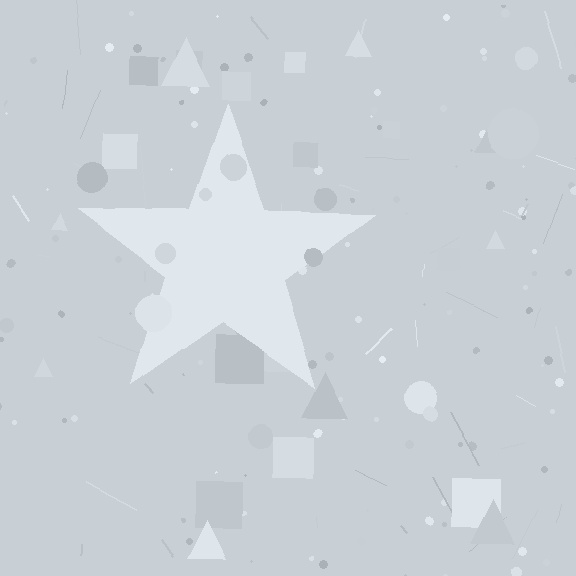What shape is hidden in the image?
A star is hidden in the image.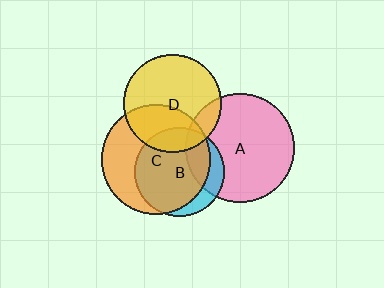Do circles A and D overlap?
Yes.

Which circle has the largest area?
Circle C (orange).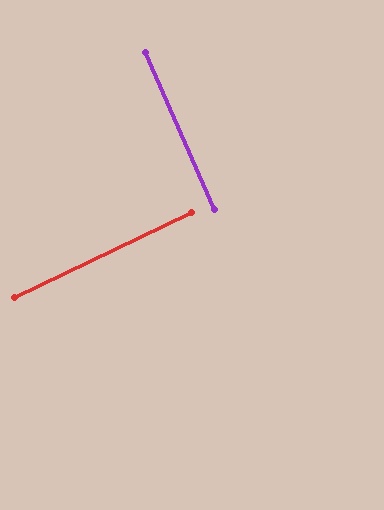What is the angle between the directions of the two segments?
Approximately 88 degrees.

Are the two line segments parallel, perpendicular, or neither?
Perpendicular — they meet at approximately 88°.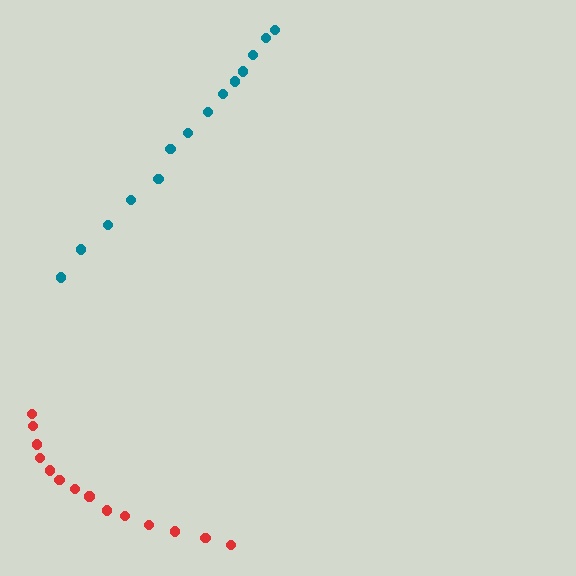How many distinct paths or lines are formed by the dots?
There are 2 distinct paths.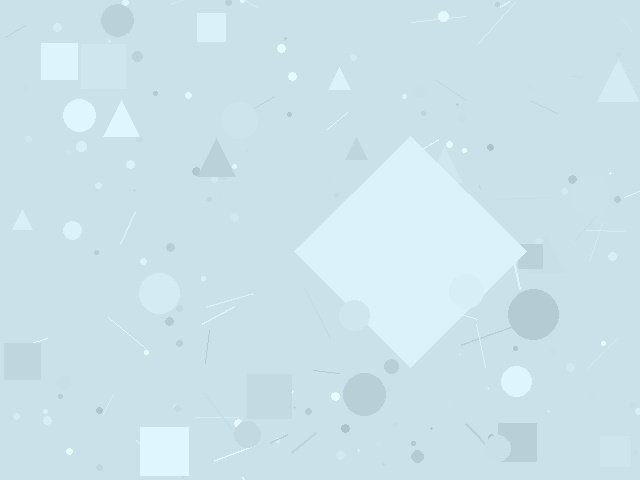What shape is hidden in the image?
A diamond is hidden in the image.